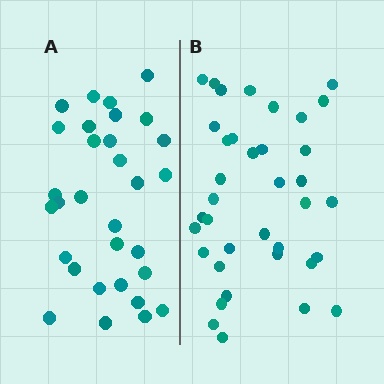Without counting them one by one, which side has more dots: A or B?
Region B (the right region) has more dots.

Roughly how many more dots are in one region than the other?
Region B has about 6 more dots than region A.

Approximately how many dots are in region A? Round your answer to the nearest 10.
About 30 dots. (The exact count is 31, which rounds to 30.)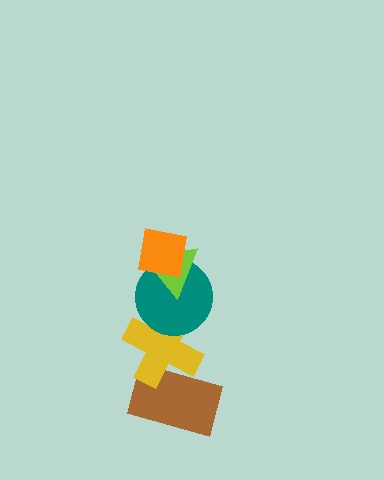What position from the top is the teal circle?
The teal circle is 3rd from the top.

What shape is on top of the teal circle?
The lime triangle is on top of the teal circle.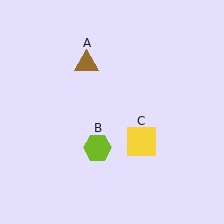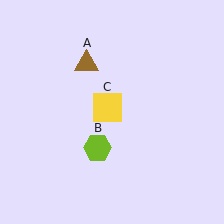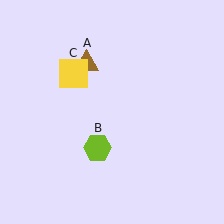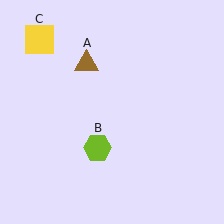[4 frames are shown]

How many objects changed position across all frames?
1 object changed position: yellow square (object C).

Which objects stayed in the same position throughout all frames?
Brown triangle (object A) and lime hexagon (object B) remained stationary.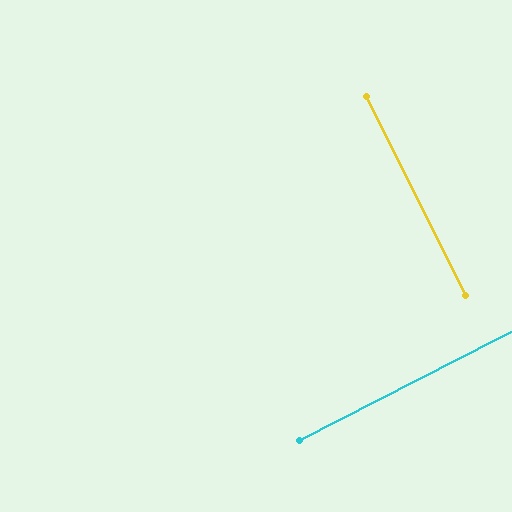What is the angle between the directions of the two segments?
Approximately 89 degrees.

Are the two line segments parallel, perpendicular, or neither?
Perpendicular — they meet at approximately 89°.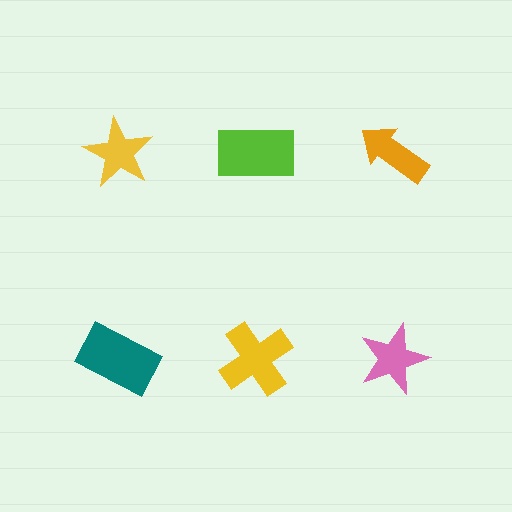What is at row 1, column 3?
An orange arrow.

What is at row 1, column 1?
A yellow star.